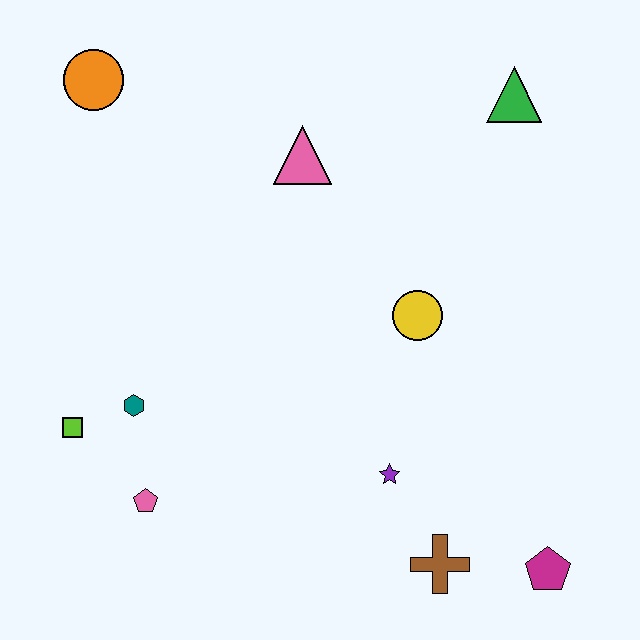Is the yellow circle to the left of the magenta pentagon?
Yes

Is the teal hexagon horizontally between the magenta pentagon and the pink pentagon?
No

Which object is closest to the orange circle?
The pink triangle is closest to the orange circle.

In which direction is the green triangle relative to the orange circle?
The green triangle is to the right of the orange circle.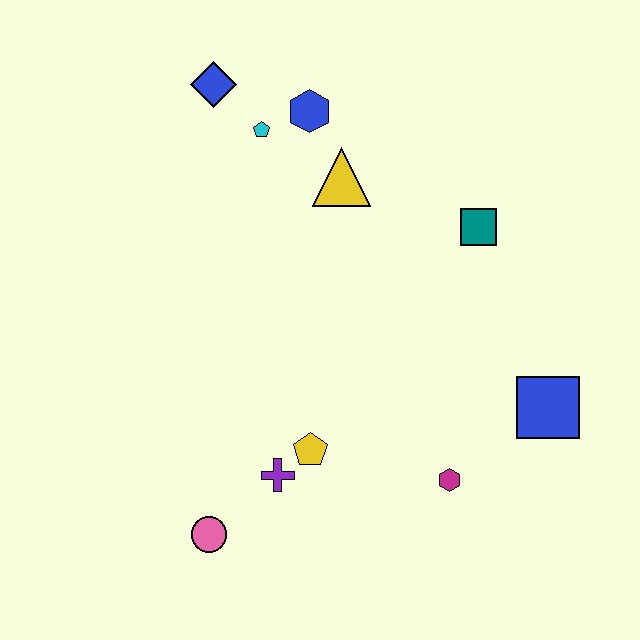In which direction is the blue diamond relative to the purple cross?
The blue diamond is above the purple cross.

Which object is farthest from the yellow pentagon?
The blue diamond is farthest from the yellow pentagon.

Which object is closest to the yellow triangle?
The blue hexagon is closest to the yellow triangle.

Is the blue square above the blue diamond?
No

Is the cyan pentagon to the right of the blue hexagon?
No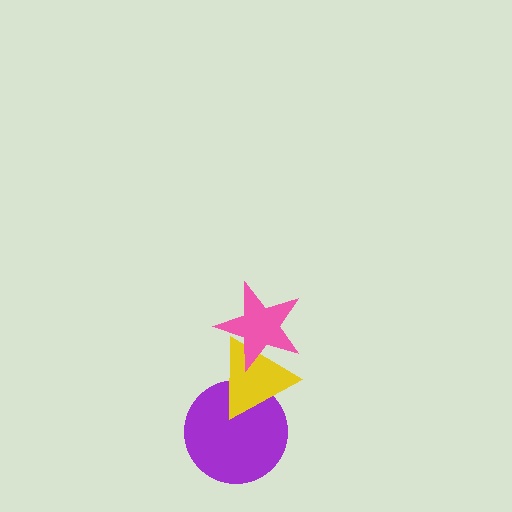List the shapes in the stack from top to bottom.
From top to bottom: the pink star, the yellow triangle, the purple circle.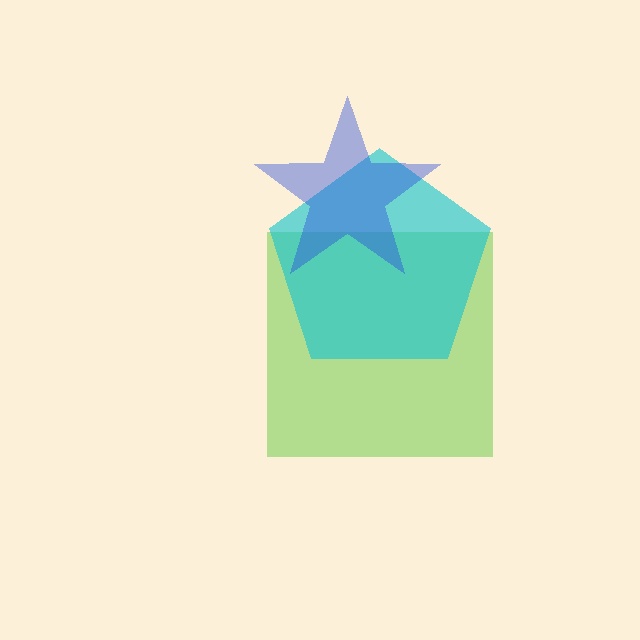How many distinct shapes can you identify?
There are 3 distinct shapes: a lime square, a cyan pentagon, a blue star.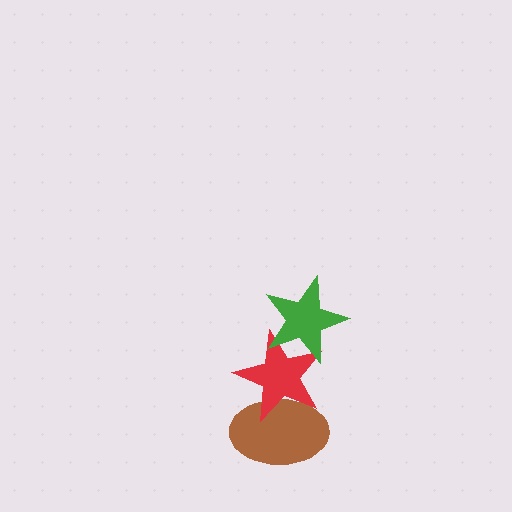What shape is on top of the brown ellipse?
The red star is on top of the brown ellipse.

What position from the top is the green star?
The green star is 1st from the top.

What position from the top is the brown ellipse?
The brown ellipse is 3rd from the top.